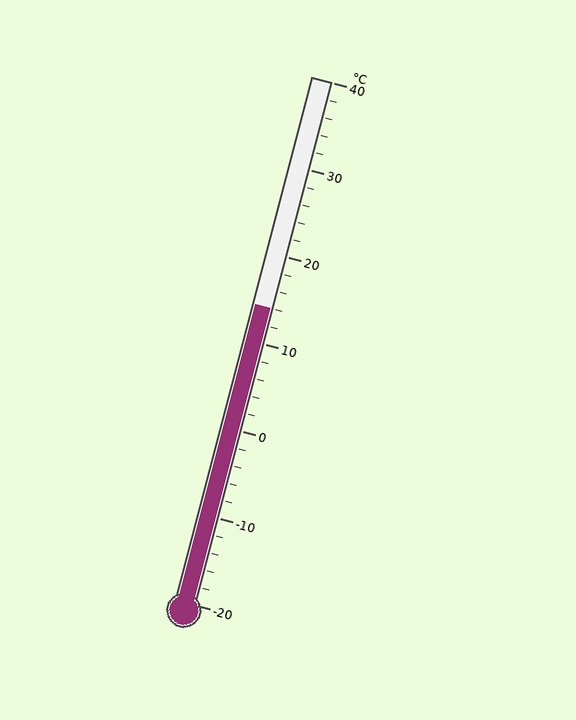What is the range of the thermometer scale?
The thermometer scale ranges from -20°C to 40°C.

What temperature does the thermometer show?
The thermometer shows approximately 14°C.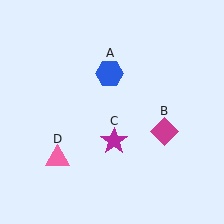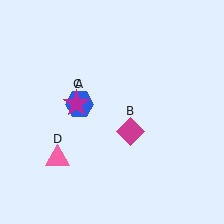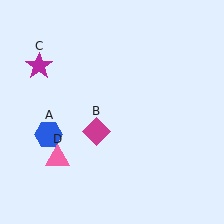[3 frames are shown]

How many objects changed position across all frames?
3 objects changed position: blue hexagon (object A), magenta diamond (object B), magenta star (object C).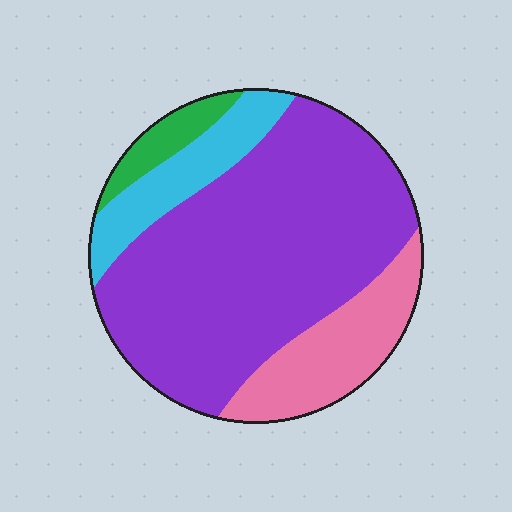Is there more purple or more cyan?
Purple.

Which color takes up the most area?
Purple, at roughly 65%.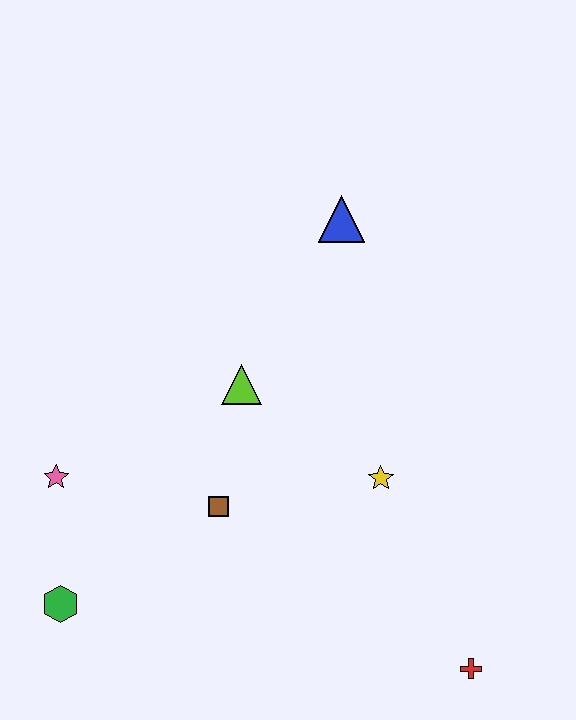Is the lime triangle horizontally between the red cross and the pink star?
Yes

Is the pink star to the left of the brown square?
Yes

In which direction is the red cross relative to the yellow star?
The red cross is below the yellow star.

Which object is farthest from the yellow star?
The green hexagon is farthest from the yellow star.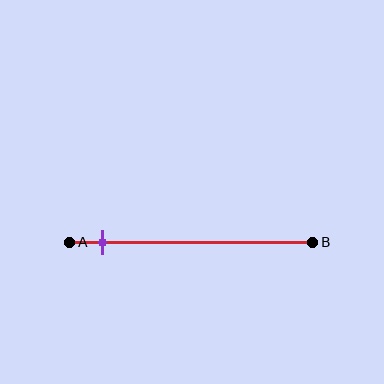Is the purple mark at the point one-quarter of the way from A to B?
No, the mark is at about 15% from A, not at the 25% one-quarter point.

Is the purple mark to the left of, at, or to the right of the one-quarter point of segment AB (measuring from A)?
The purple mark is to the left of the one-quarter point of segment AB.